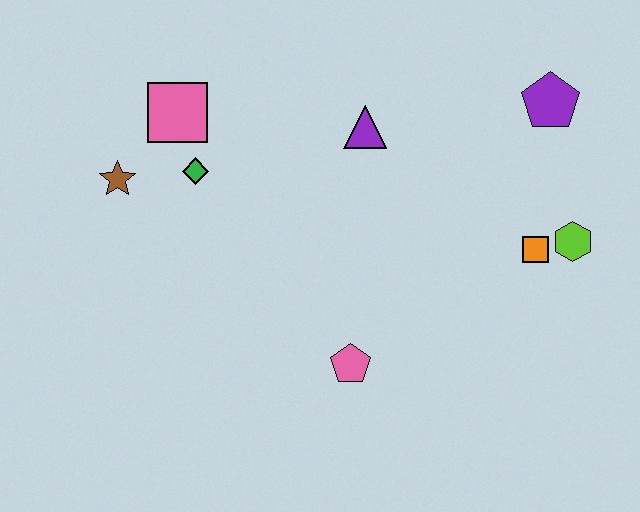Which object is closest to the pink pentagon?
The orange square is closest to the pink pentagon.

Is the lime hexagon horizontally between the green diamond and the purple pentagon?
No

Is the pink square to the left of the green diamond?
Yes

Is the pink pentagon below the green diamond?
Yes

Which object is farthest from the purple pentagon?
The brown star is farthest from the purple pentagon.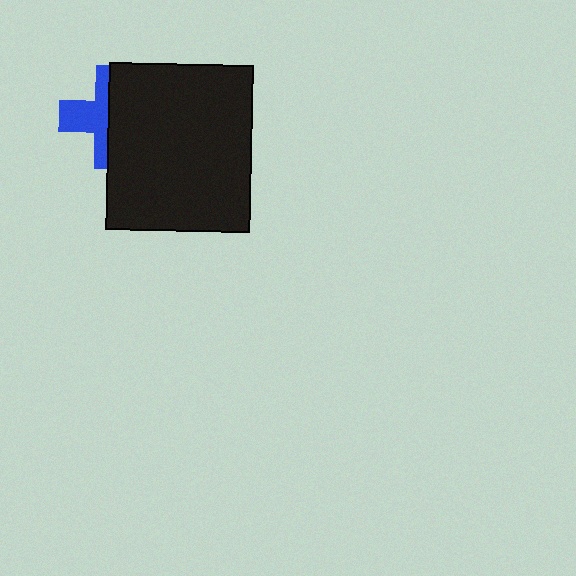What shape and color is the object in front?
The object in front is a black rectangle.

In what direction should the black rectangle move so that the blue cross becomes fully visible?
The black rectangle should move right. That is the shortest direction to clear the overlap and leave the blue cross fully visible.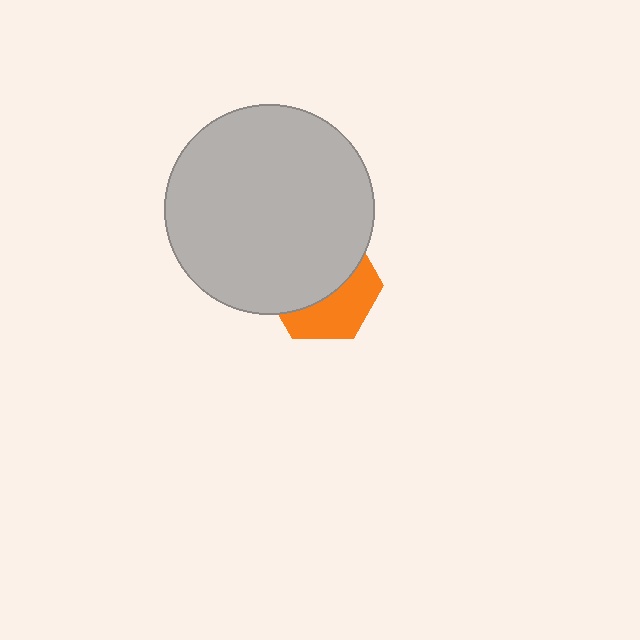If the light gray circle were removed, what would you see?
You would see the complete orange hexagon.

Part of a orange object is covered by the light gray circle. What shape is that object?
It is a hexagon.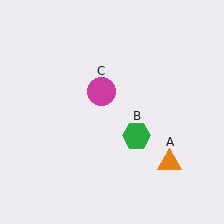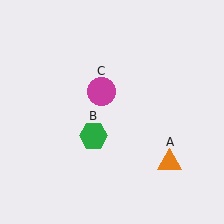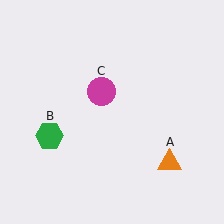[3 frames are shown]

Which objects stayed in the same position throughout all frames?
Orange triangle (object A) and magenta circle (object C) remained stationary.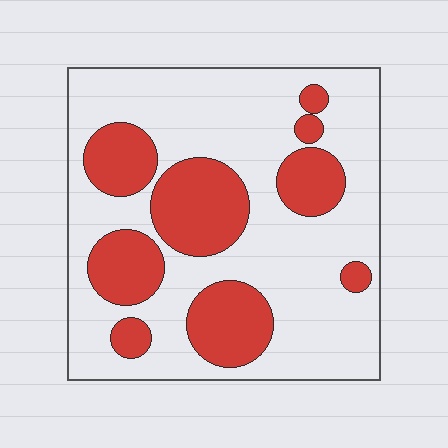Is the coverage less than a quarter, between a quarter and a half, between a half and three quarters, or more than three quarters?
Between a quarter and a half.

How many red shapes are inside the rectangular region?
9.